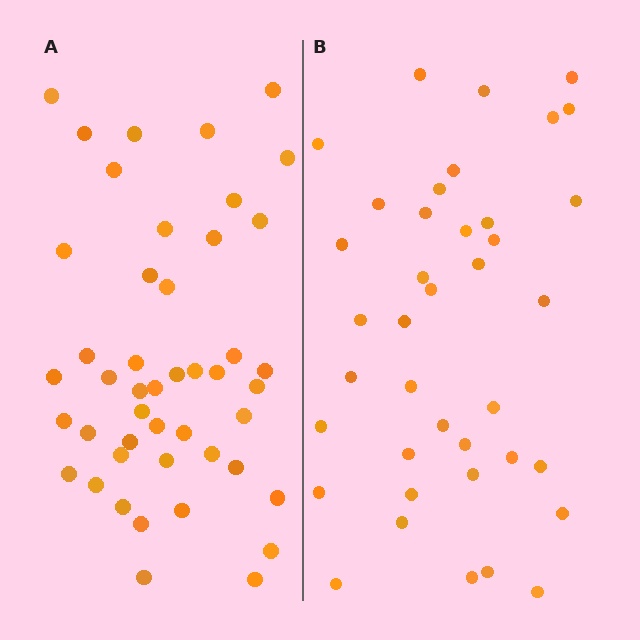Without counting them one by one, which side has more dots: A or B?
Region A (the left region) has more dots.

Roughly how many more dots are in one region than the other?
Region A has roughly 8 or so more dots than region B.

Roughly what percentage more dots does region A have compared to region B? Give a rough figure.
About 20% more.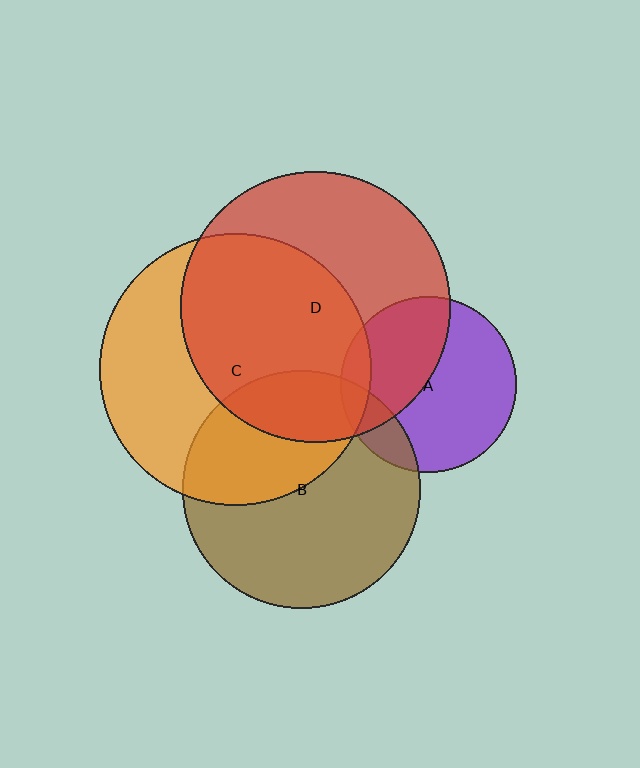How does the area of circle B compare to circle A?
Approximately 1.8 times.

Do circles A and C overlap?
Yes.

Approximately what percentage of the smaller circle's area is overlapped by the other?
Approximately 10%.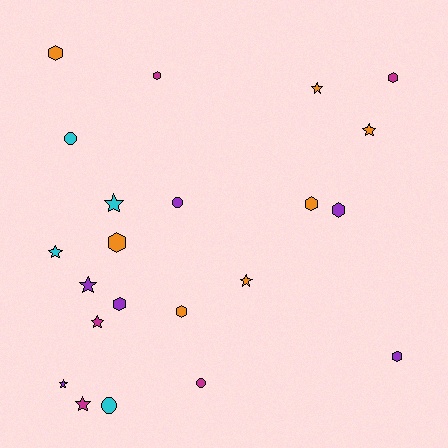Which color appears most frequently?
Orange, with 7 objects.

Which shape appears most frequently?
Star, with 9 objects.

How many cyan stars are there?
There are 2 cyan stars.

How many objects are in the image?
There are 22 objects.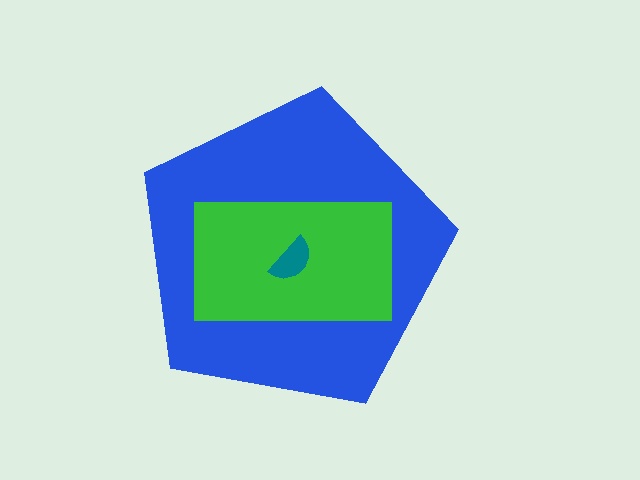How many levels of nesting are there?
3.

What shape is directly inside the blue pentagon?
The green rectangle.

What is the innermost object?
The teal semicircle.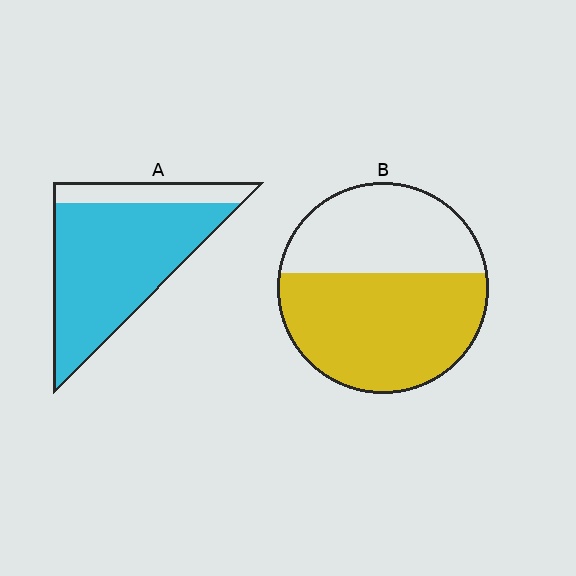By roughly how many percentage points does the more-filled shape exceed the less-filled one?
By roughly 20 percentage points (A over B).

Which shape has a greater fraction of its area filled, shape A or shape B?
Shape A.